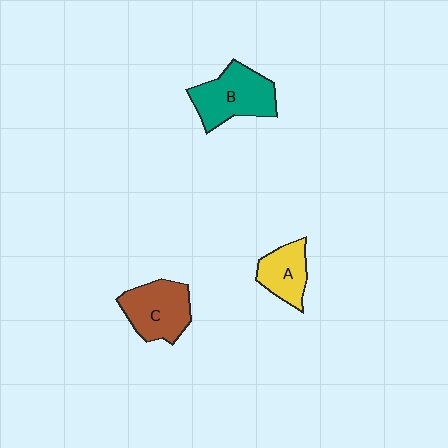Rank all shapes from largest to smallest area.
From largest to smallest: B (teal), C (brown), A (yellow).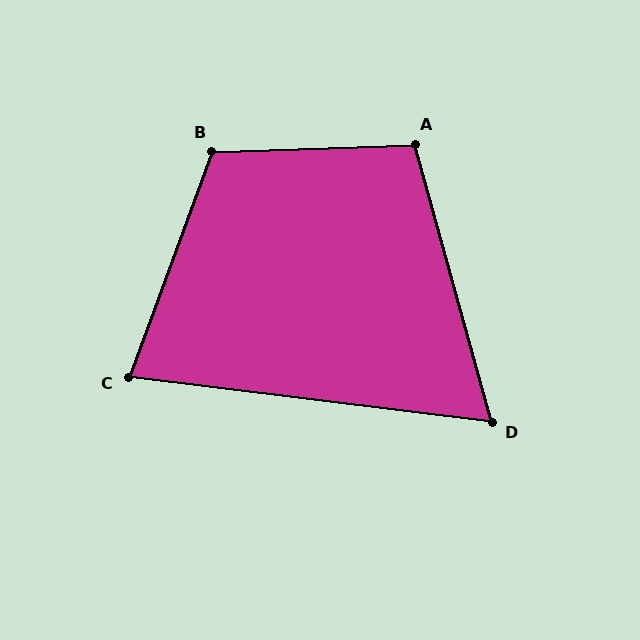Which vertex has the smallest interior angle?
D, at approximately 68 degrees.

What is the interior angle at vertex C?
Approximately 77 degrees (acute).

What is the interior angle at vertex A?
Approximately 103 degrees (obtuse).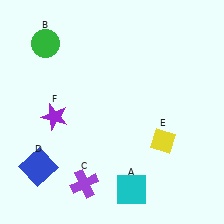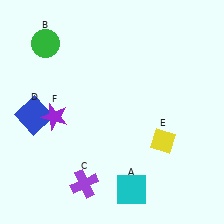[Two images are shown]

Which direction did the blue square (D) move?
The blue square (D) moved up.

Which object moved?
The blue square (D) moved up.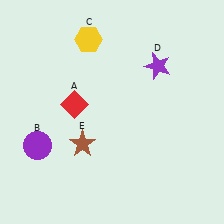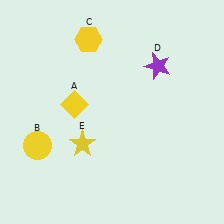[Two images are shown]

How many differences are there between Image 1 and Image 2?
There are 3 differences between the two images.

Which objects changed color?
A changed from red to yellow. B changed from purple to yellow. E changed from brown to yellow.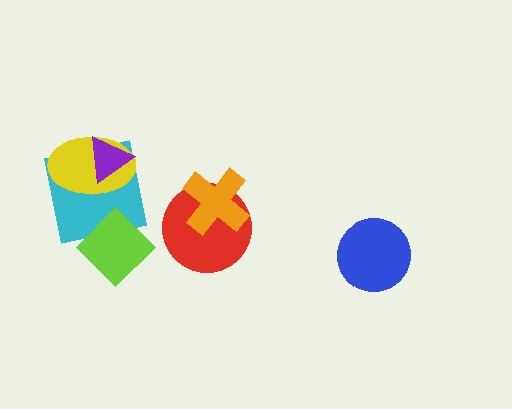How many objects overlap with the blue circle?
0 objects overlap with the blue circle.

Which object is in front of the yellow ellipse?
The purple triangle is in front of the yellow ellipse.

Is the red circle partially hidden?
Yes, it is partially covered by another shape.